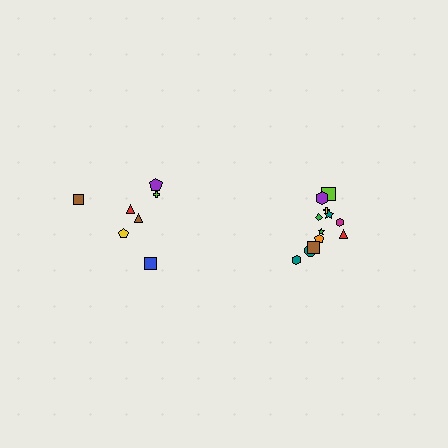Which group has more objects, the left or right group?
The right group.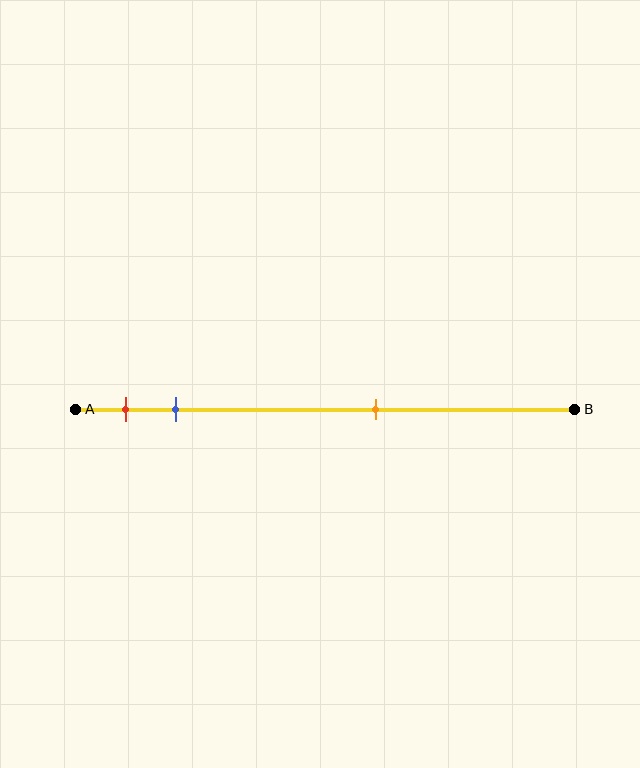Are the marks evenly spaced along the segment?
No, the marks are not evenly spaced.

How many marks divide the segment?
There are 3 marks dividing the segment.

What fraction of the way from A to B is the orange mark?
The orange mark is approximately 60% (0.6) of the way from A to B.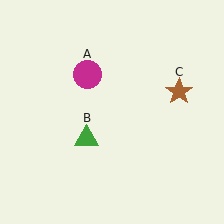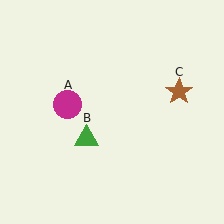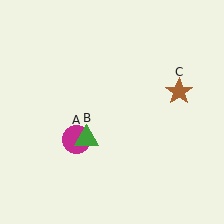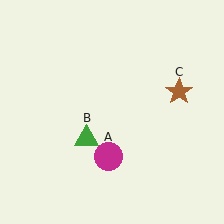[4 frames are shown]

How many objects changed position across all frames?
1 object changed position: magenta circle (object A).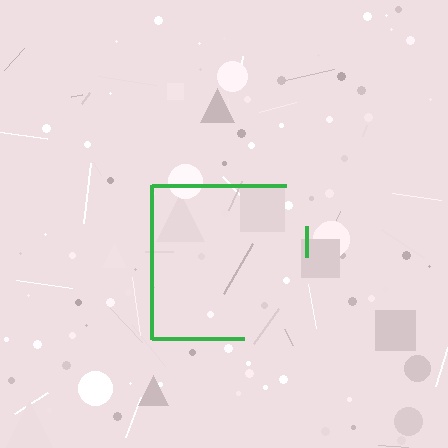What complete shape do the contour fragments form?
The contour fragments form a square.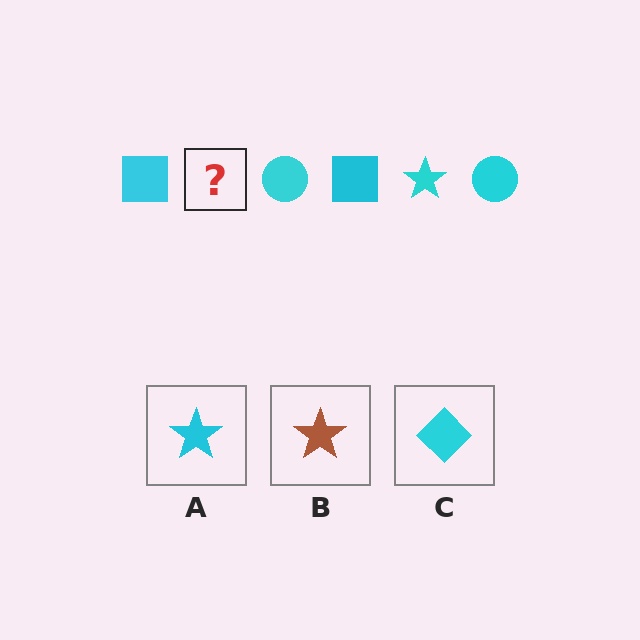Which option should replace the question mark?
Option A.